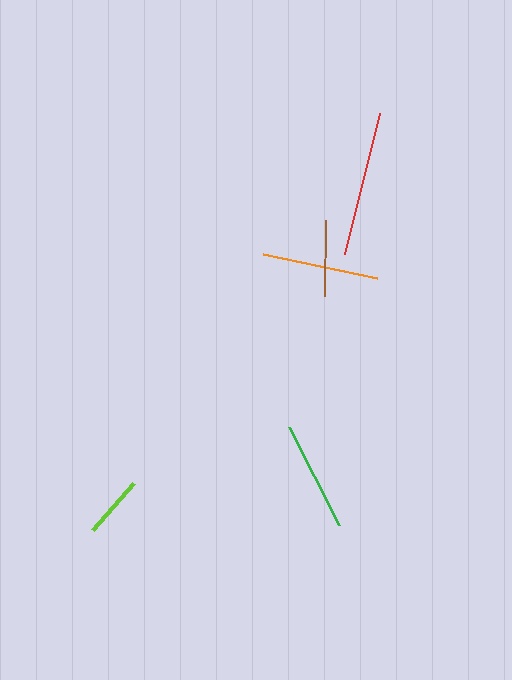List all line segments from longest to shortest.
From longest to shortest: red, orange, green, brown, lime.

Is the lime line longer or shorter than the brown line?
The brown line is longer than the lime line.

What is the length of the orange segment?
The orange segment is approximately 117 pixels long.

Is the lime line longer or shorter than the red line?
The red line is longer than the lime line.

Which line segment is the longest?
The red line is the longest at approximately 145 pixels.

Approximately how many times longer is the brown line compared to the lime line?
The brown line is approximately 1.2 times the length of the lime line.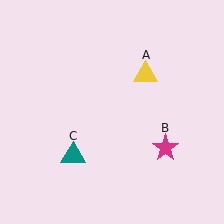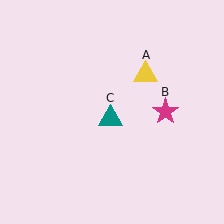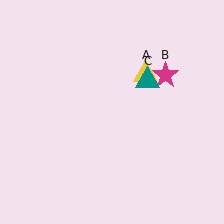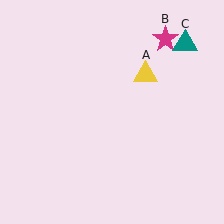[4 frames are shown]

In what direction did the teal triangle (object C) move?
The teal triangle (object C) moved up and to the right.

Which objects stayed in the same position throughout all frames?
Yellow triangle (object A) remained stationary.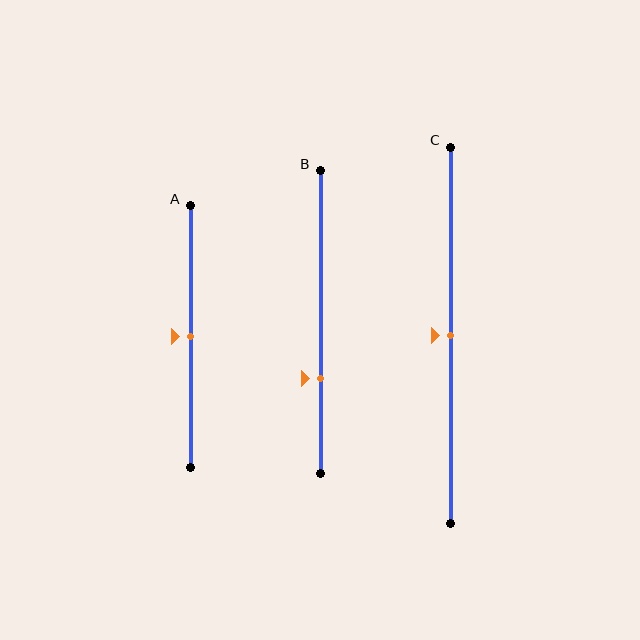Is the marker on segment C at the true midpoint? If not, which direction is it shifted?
Yes, the marker on segment C is at the true midpoint.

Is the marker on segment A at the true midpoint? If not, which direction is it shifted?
Yes, the marker on segment A is at the true midpoint.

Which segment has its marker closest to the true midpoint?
Segment A has its marker closest to the true midpoint.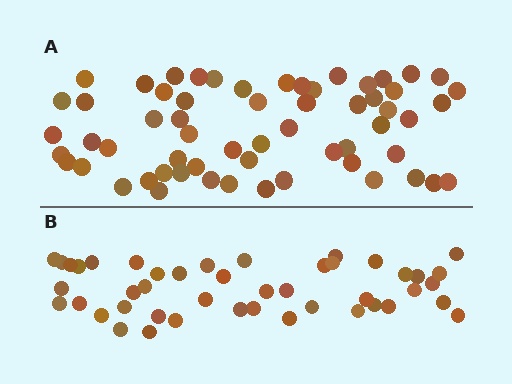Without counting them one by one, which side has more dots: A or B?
Region A (the top region) has more dots.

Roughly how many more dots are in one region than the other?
Region A has approximately 15 more dots than region B.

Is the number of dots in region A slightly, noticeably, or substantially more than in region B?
Region A has noticeably more, but not dramatically so. The ratio is roughly 1.3 to 1.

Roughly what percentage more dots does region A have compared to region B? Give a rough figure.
About 35% more.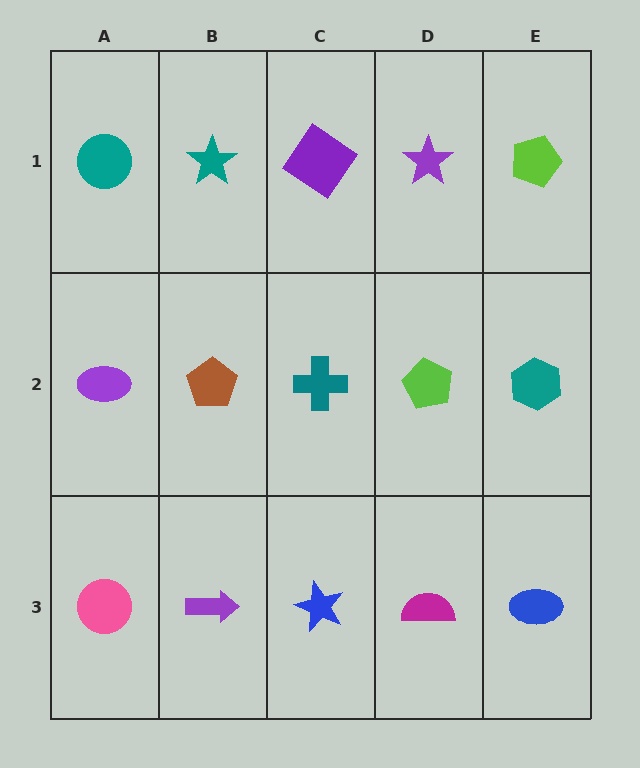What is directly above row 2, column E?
A lime pentagon.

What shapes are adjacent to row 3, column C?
A teal cross (row 2, column C), a purple arrow (row 3, column B), a magenta semicircle (row 3, column D).